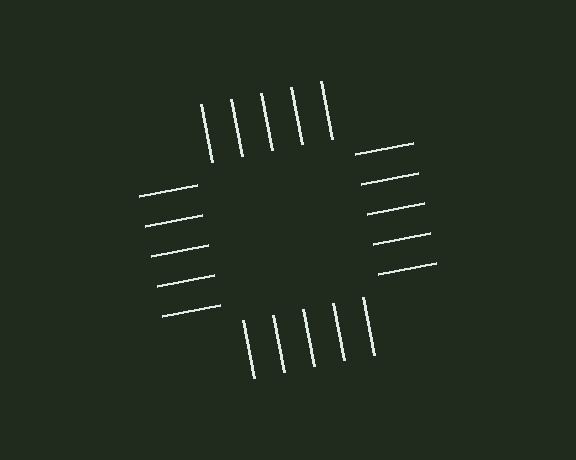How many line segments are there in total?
20 — 5 along each of the 4 edges.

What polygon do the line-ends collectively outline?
An illusory square — the line segments terminate on its edges but no continuous stroke is drawn.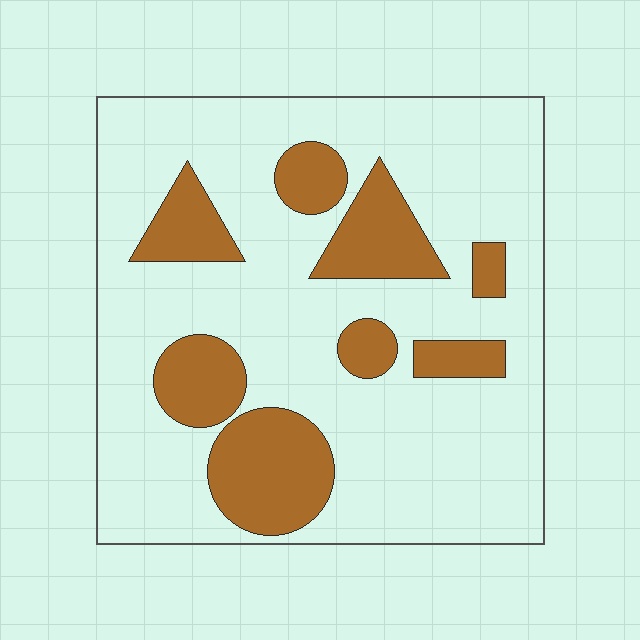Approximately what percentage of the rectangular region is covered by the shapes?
Approximately 25%.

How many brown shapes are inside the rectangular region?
8.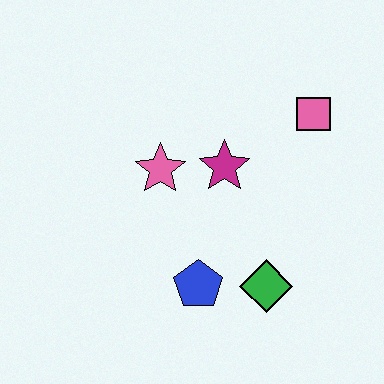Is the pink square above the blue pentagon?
Yes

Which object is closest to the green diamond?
The blue pentagon is closest to the green diamond.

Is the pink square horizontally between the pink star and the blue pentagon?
No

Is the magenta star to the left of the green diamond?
Yes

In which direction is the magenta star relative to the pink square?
The magenta star is to the left of the pink square.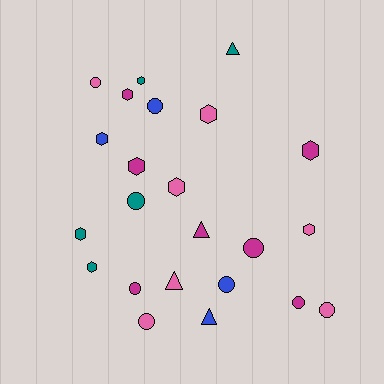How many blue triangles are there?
There is 1 blue triangle.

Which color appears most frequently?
Magenta, with 7 objects.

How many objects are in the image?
There are 23 objects.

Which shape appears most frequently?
Hexagon, with 10 objects.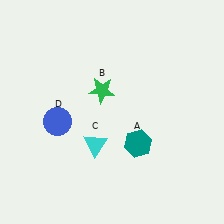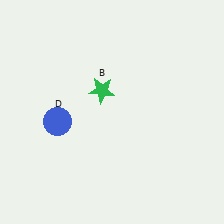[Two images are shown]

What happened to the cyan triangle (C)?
The cyan triangle (C) was removed in Image 2. It was in the bottom-left area of Image 1.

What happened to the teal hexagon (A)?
The teal hexagon (A) was removed in Image 2. It was in the bottom-right area of Image 1.